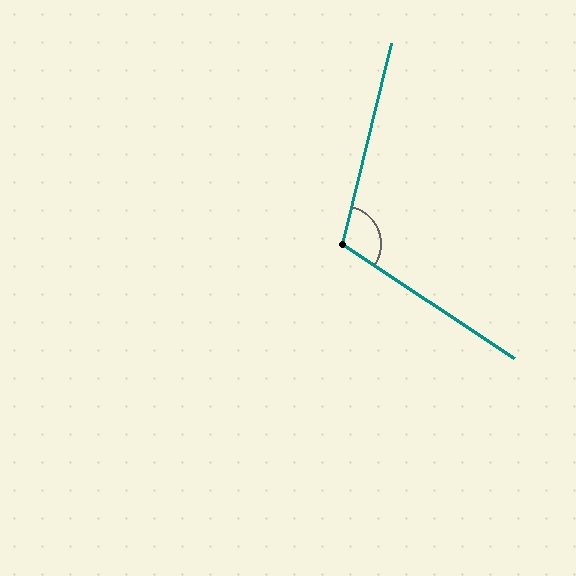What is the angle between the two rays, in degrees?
Approximately 110 degrees.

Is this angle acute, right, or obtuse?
It is obtuse.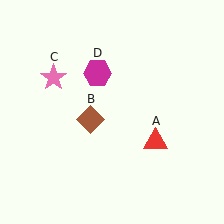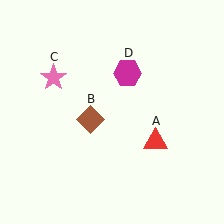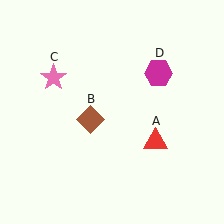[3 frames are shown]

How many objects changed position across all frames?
1 object changed position: magenta hexagon (object D).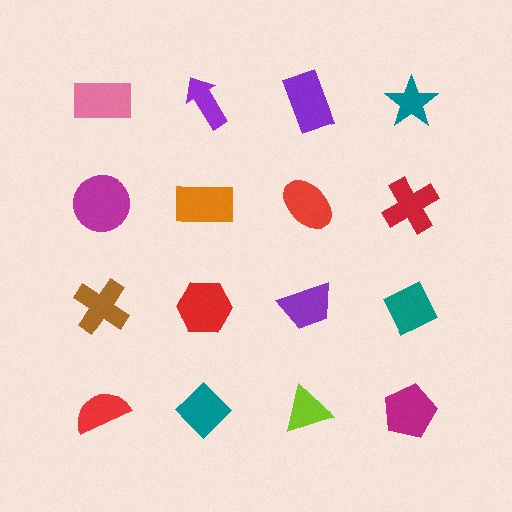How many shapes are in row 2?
4 shapes.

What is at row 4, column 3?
A lime triangle.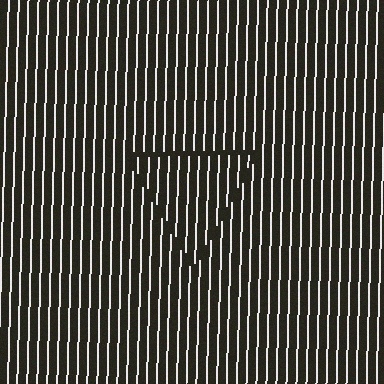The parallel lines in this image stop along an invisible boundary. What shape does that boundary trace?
An illusory triangle. The interior of the shape contains the same grating, shifted by half a period — the contour is defined by the phase discontinuity where line-ends from the inner and outer gratings abut.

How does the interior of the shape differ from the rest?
The interior of the shape contains the same grating, shifted by half a period — the contour is defined by the phase discontinuity where line-ends from the inner and outer gratings abut.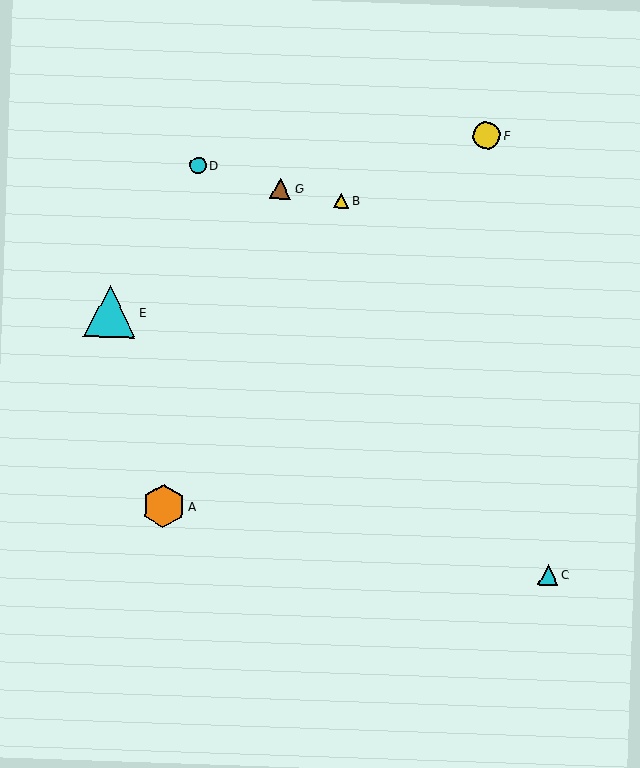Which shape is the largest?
The cyan triangle (labeled E) is the largest.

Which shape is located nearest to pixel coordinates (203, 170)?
The cyan circle (labeled D) at (198, 165) is nearest to that location.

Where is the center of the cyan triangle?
The center of the cyan triangle is at (548, 575).